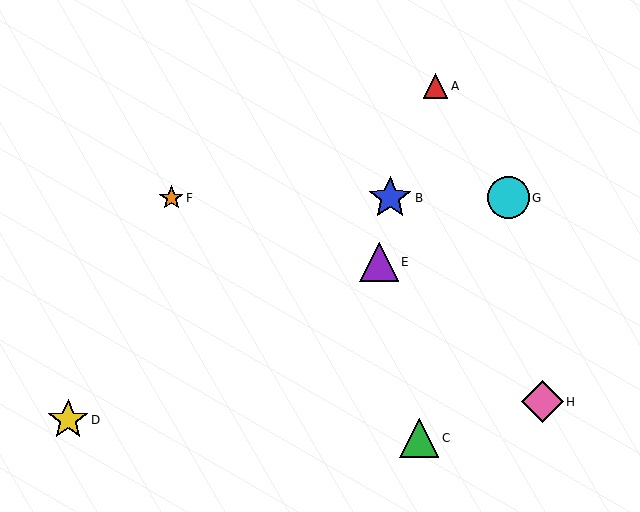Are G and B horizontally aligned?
Yes, both are at y≈198.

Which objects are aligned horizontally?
Objects B, F, G are aligned horizontally.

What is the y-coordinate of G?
Object G is at y≈198.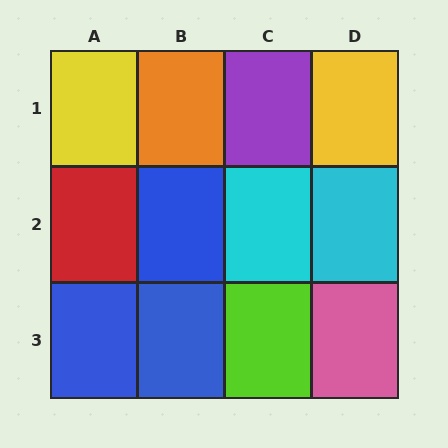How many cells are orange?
1 cell is orange.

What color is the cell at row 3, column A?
Blue.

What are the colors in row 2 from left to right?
Red, blue, cyan, cyan.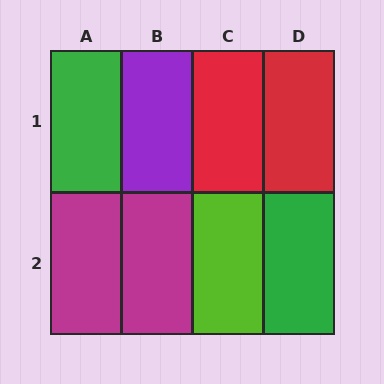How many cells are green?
2 cells are green.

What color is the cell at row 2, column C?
Lime.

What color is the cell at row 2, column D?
Green.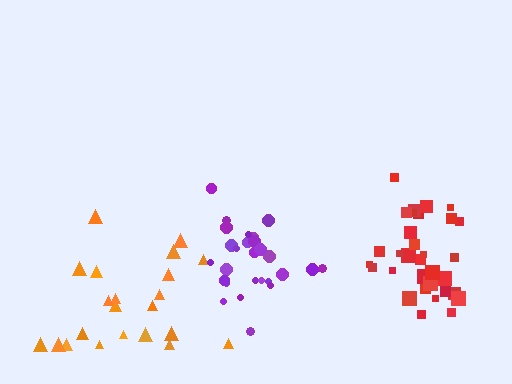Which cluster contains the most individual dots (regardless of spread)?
Red (32).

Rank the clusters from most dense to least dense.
purple, red, orange.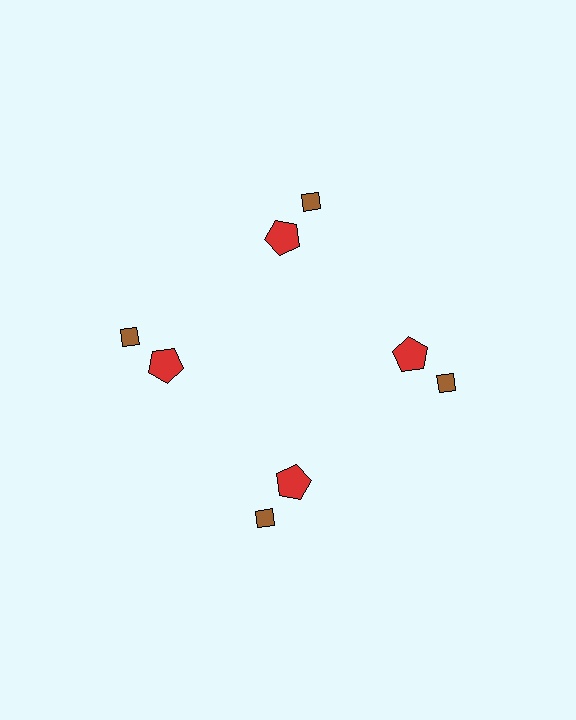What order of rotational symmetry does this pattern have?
This pattern has 4-fold rotational symmetry.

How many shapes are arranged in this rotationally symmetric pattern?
There are 8 shapes, arranged in 4 groups of 2.